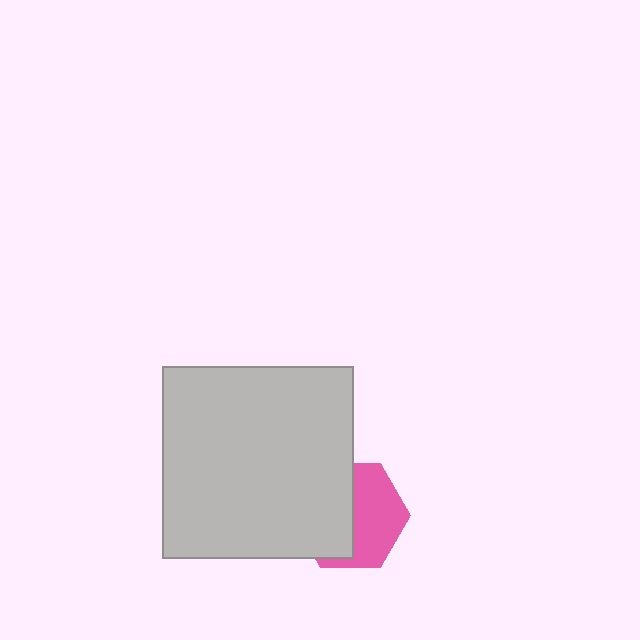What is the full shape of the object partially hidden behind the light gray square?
The partially hidden object is a pink hexagon.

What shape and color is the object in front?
The object in front is a light gray square.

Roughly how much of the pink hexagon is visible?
About half of it is visible (roughly 50%).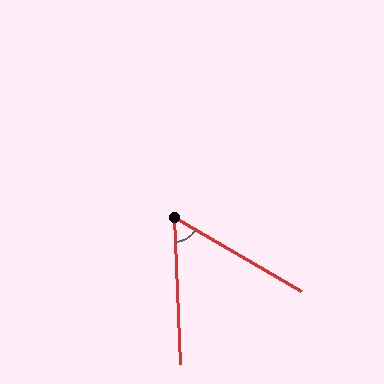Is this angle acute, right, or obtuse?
It is acute.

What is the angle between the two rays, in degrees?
Approximately 57 degrees.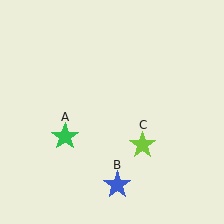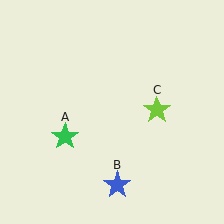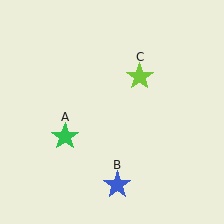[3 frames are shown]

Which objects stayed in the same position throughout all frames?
Green star (object A) and blue star (object B) remained stationary.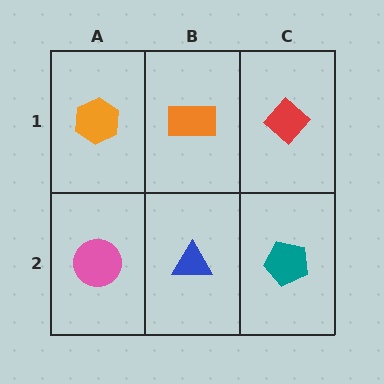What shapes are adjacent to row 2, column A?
An orange hexagon (row 1, column A), a blue triangle (row 2, column B).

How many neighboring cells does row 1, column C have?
2.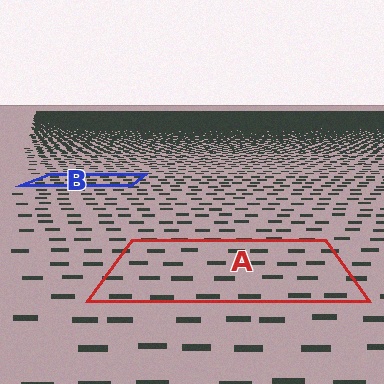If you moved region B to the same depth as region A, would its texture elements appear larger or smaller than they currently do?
They would appear larger. At a closer depth, the same texture elements are projected at a bigger on-screen size.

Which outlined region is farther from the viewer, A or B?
Region B is farther from the viewer — the texture elements inside it appear smaller and more densely packed.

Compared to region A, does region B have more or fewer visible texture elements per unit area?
Region B has more texture elements per unit area — they are packed more densely because it is farther away.